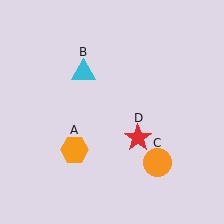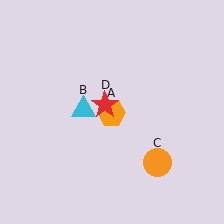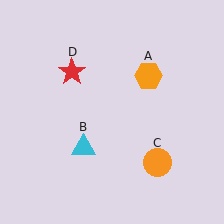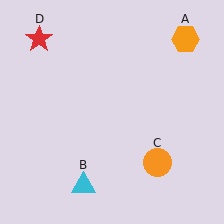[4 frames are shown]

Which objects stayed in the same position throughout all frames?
Orange circle (object C) remained stationary.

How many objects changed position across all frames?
3 objects changed position: orange hexagon (object A), cyan triangle (object B), red star (object D).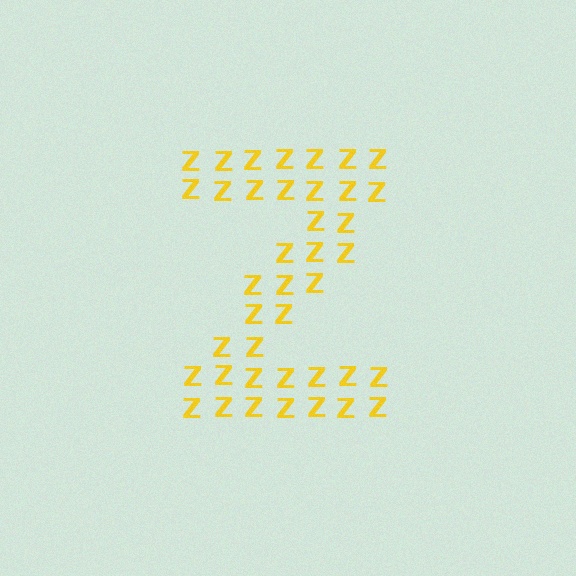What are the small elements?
The small elements are letter Z's.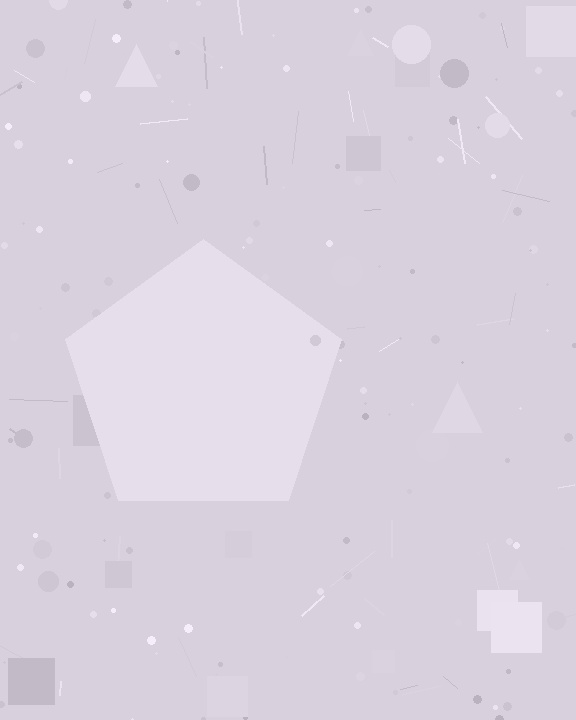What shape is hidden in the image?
A pentagon is hidden in the image.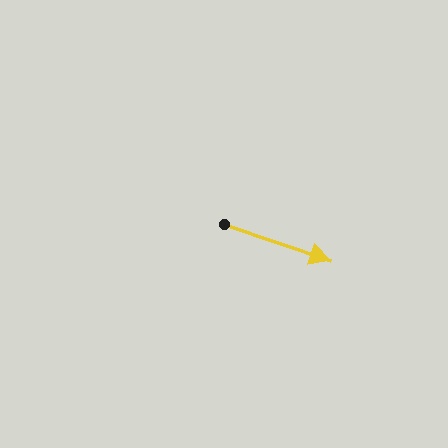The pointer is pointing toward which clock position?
Roughly 4 o'clock.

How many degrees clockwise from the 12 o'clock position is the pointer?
Approximately 109 degrees.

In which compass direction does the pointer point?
East.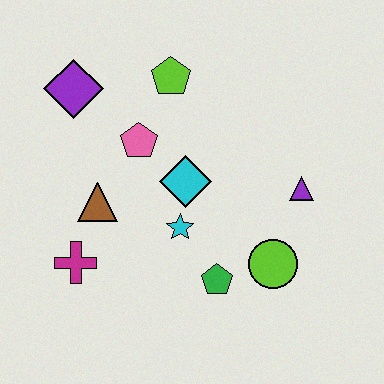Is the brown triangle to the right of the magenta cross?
Yes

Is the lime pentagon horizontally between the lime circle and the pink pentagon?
Yes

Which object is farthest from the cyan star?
The purple diamond is farthest from the cyan star.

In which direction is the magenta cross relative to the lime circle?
The magenta cross is to the left of the lime circle.